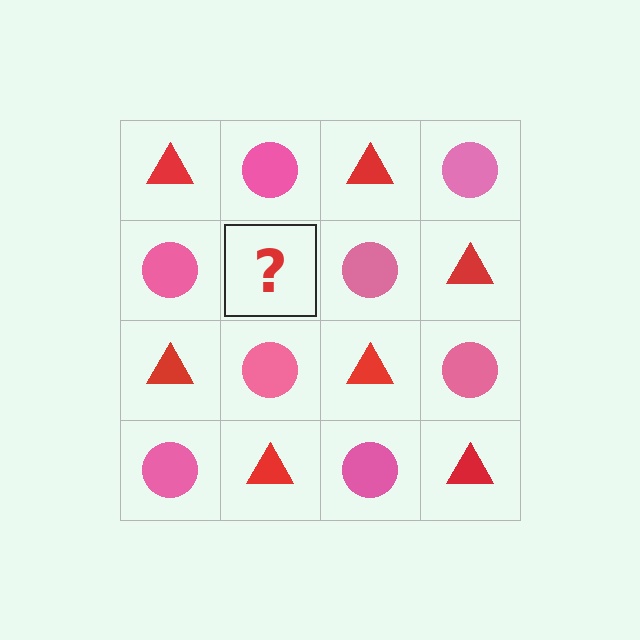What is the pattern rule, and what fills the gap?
The rule is that it alternates red triangle and pink circle in a checkerboard pattern. The gap should be filled with a red triangle.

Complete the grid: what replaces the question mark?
The question mark should be replaced with a red triangle.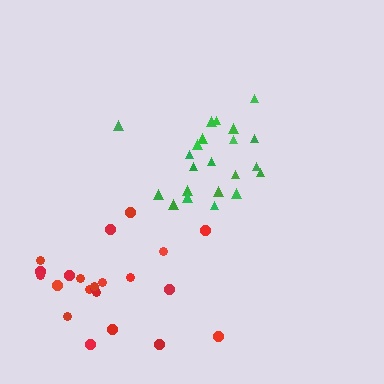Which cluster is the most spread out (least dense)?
Red.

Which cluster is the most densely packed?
Green.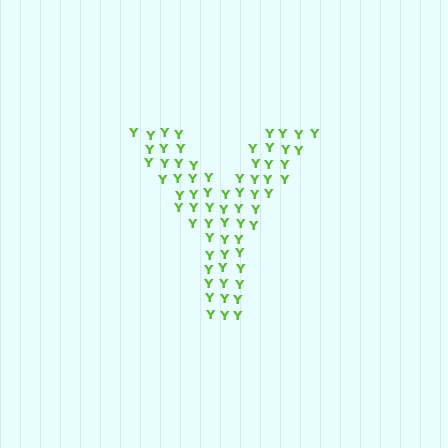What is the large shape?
The large shape is the letter Y.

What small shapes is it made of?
It is made of small letter Y's.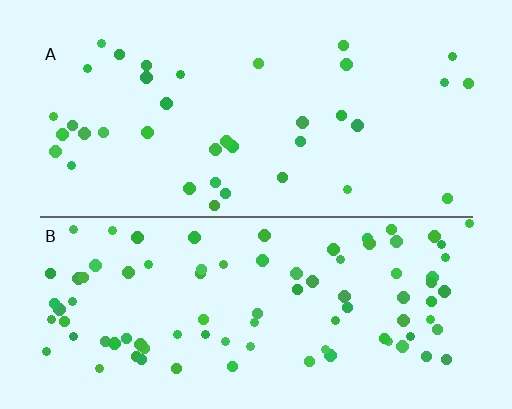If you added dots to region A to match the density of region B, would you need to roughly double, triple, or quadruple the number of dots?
Approximately double.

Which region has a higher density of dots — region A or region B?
B (the bottom).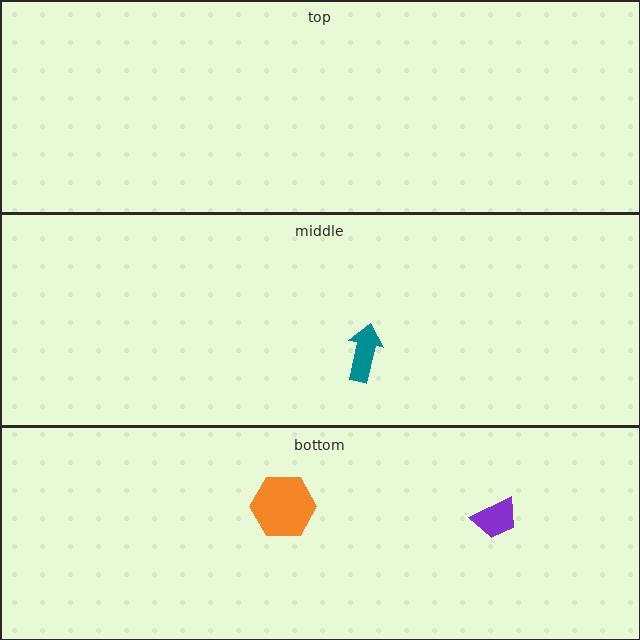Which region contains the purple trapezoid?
The bottom region.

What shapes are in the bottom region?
The orange hexagon, the purple trapezoid.